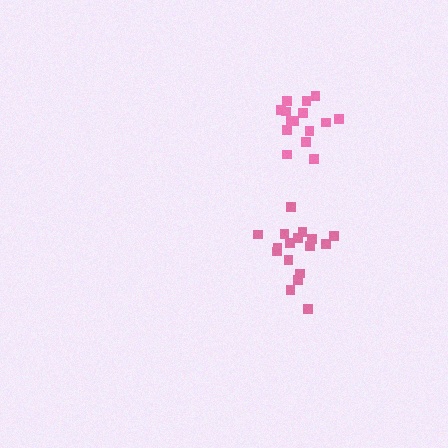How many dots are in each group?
Group 1: 15 dots, Group 2: 17 dots (32 total).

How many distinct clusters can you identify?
There are 2 distinct clusters.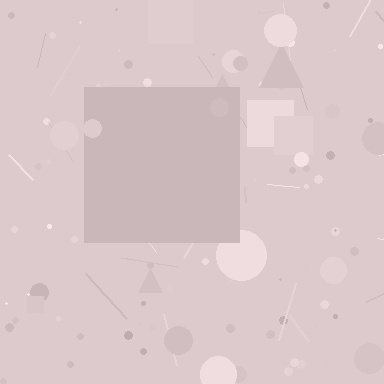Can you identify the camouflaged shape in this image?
The camouflaged shape is a square.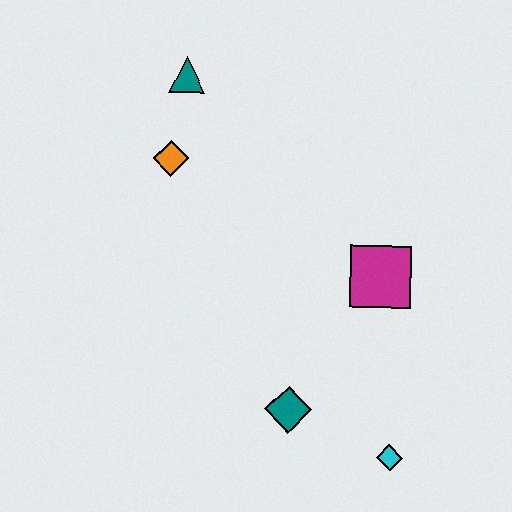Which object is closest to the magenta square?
The teal diamond is closest to the magenta square.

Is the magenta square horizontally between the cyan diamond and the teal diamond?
Yes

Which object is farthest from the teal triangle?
The cyan diamond is farthest from the teal triangle.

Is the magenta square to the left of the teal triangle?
No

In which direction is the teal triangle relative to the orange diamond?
The teal triangle is above the orange diamond.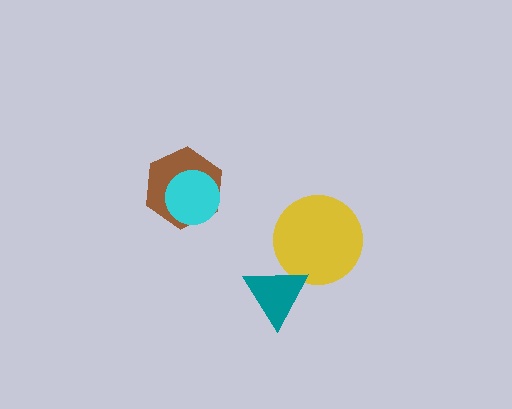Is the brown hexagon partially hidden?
Yes, it is partially covered by another shape.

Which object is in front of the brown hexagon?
The cyan circle is in front of the brown hexagon.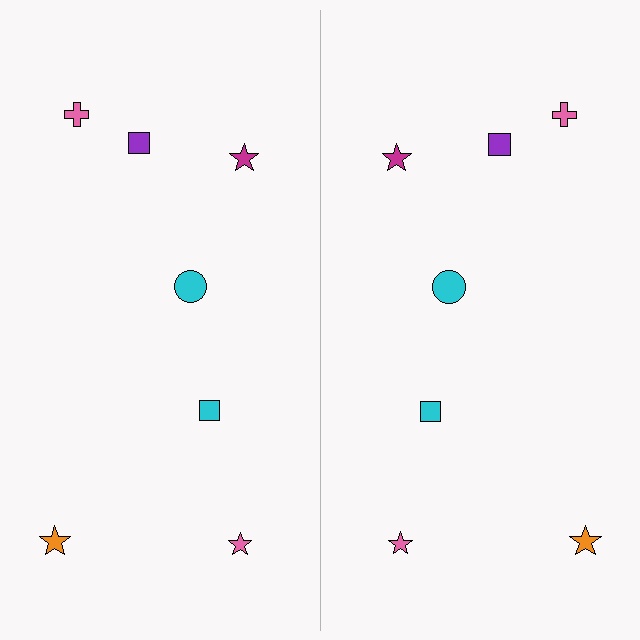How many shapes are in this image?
There are 14 shapes in this image.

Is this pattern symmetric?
Yes, this pattern has bilateral (reflection) symmetry.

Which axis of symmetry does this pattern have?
The pattern has a vertical axis of symmetry running through the center of the image.